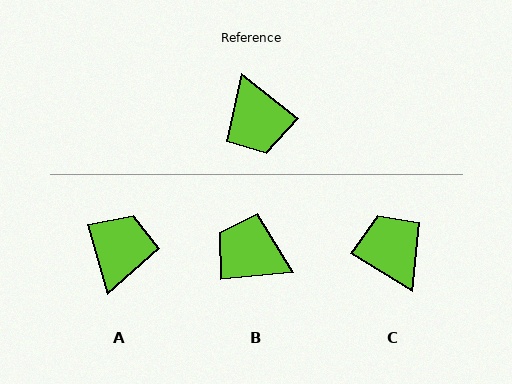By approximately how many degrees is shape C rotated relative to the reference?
Approximately 173 degrees clockwise.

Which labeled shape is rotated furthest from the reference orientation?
C, about 173 degrees away.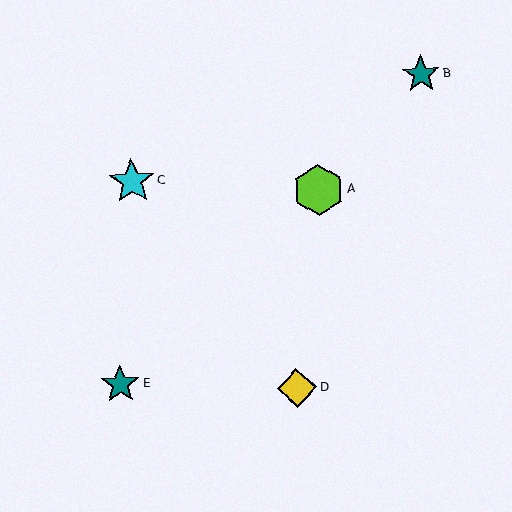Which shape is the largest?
The lime hexagon (labeled A) is the largest.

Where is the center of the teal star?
The center of the teal star is at (120, 384).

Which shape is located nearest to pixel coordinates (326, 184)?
The lime hexagon (labeled A) at (318, 190) is nearest to that location.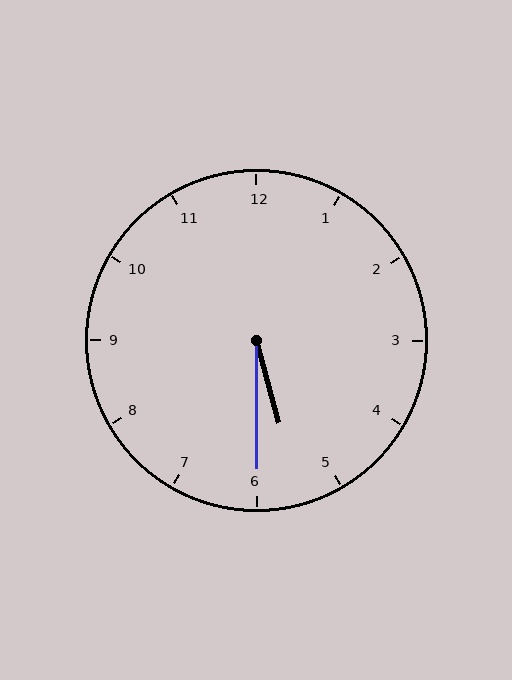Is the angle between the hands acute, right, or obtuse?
It is acute.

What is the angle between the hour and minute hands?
Approximately 15 degrees.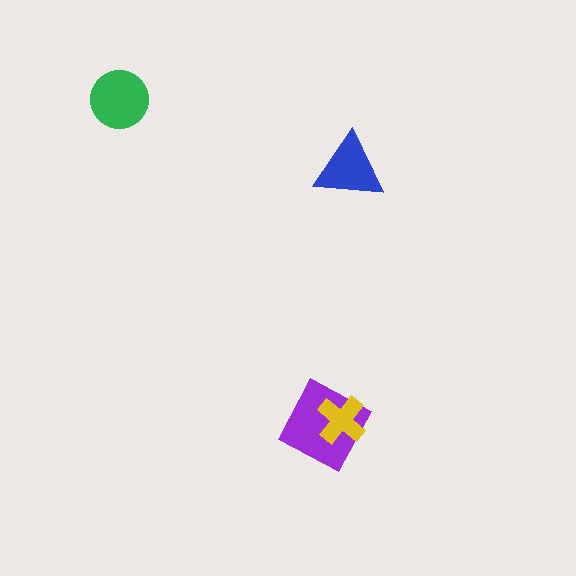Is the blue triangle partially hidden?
No, no other shape covers it.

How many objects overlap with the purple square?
1 object overlaps with the purple square.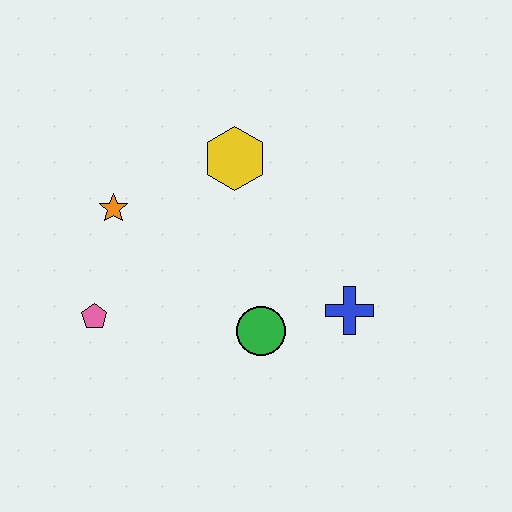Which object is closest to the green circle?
The blue cross is closest to the green circle.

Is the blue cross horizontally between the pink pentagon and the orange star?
No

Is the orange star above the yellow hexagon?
No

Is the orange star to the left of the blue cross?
Yes